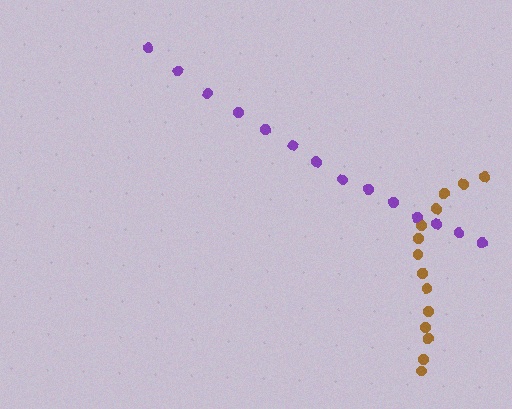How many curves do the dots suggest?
There are 2 distinct paths.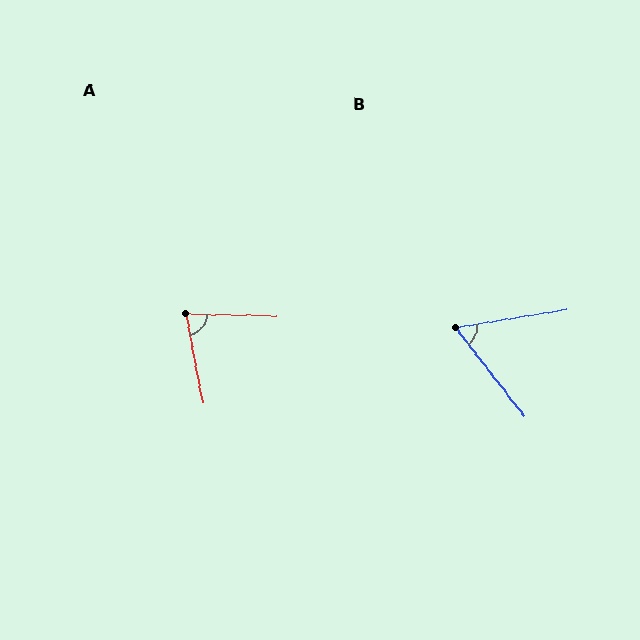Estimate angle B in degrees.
Approximately 61 degrees.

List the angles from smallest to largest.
B (61°), A (78°).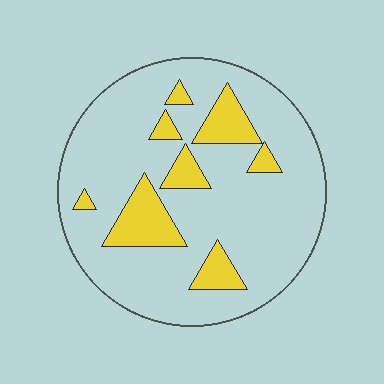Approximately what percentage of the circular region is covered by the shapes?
Approximately 20%.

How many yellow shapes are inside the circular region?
8.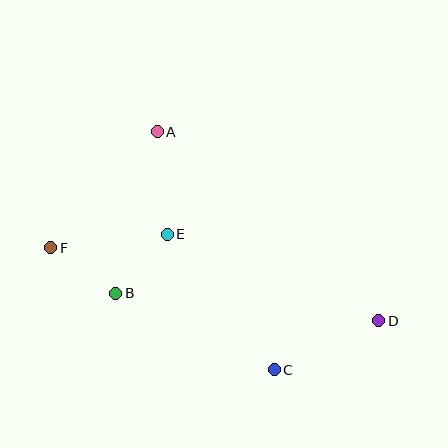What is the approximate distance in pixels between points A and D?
The distance between A and D is approximately 291 pixels.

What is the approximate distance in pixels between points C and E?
The distance between C and E is approximately 172 pixels.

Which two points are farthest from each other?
Points D and F are farthest from each other.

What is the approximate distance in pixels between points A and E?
The distance between A and E is approximately 103 pixels.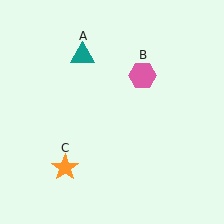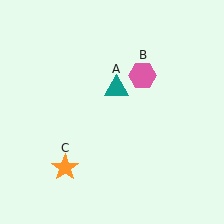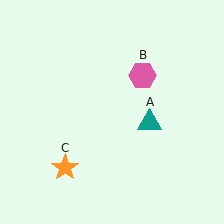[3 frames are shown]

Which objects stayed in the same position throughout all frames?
Pink hexagon (object B) and orange star (object C) remained stationary.